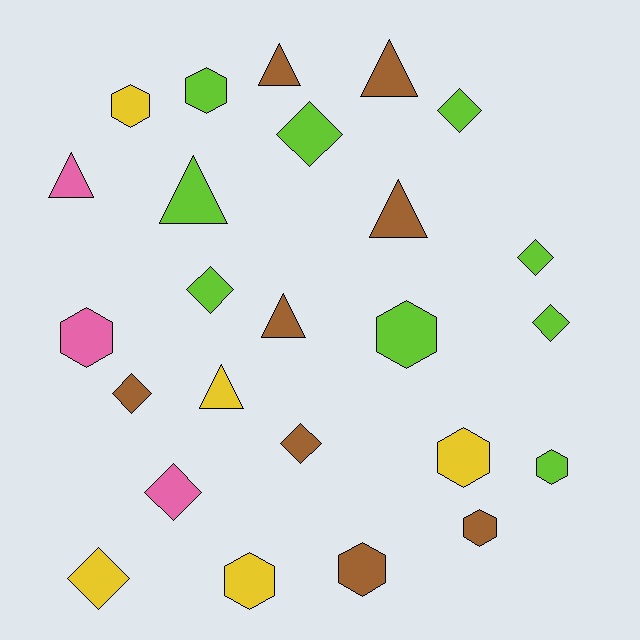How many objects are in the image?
There are 25 objects.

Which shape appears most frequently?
Hexagon, with 9 objects.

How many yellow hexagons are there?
There are 3 yellow hexagons.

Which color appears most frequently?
Lime, with 9 objects.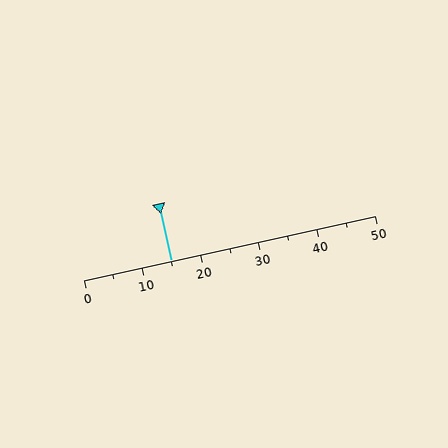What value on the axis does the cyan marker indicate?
The marker indicates approximately 15.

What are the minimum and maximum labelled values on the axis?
The axis runs from 0 to 50.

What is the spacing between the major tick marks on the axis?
The major ticks are spaced 10 apart.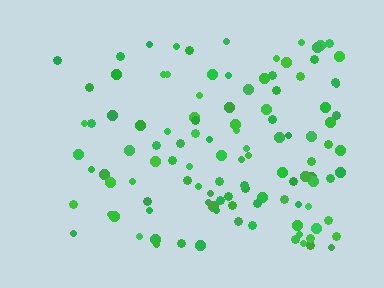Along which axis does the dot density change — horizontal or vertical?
Horizontal.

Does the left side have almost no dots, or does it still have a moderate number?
Still a moderate number, just noticeably fewer than the right.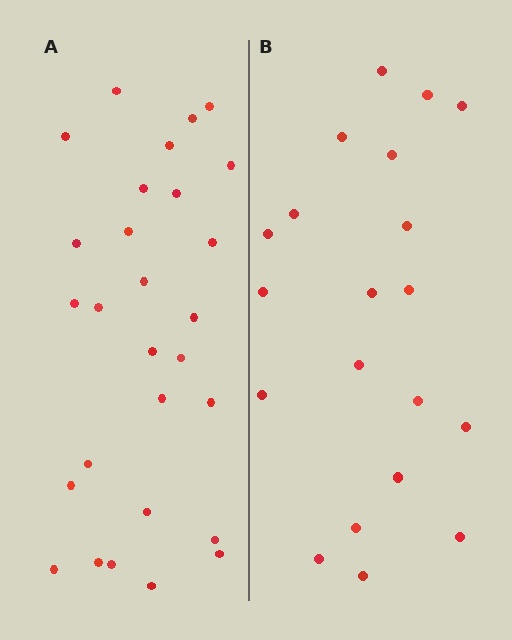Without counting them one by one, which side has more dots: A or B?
Region A (the left region) has more dots.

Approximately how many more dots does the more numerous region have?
Region A has roughly 8 or so more dots than region B.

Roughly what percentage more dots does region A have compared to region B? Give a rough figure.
About 40% more.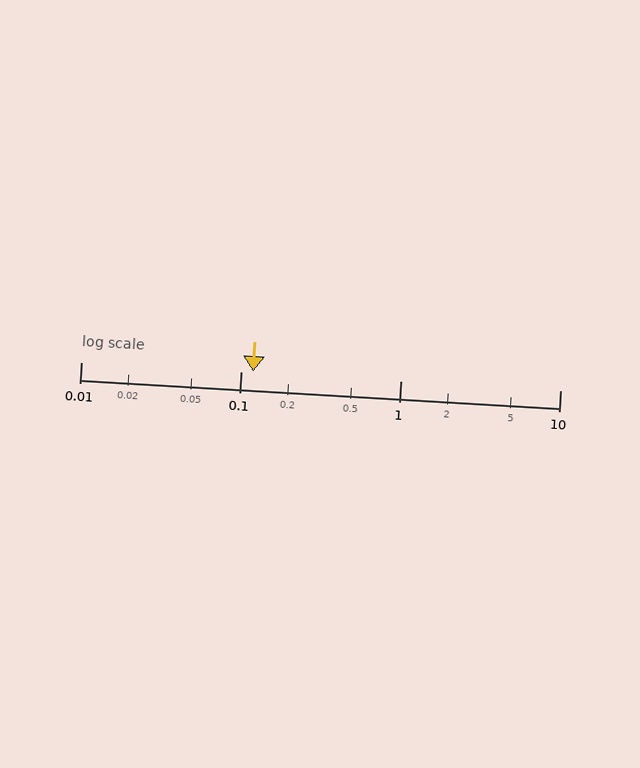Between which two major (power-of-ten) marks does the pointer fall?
The pointer is between 0.1 and 1.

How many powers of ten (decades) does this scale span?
The scale spans 3 decades, from 0.01 to 10.